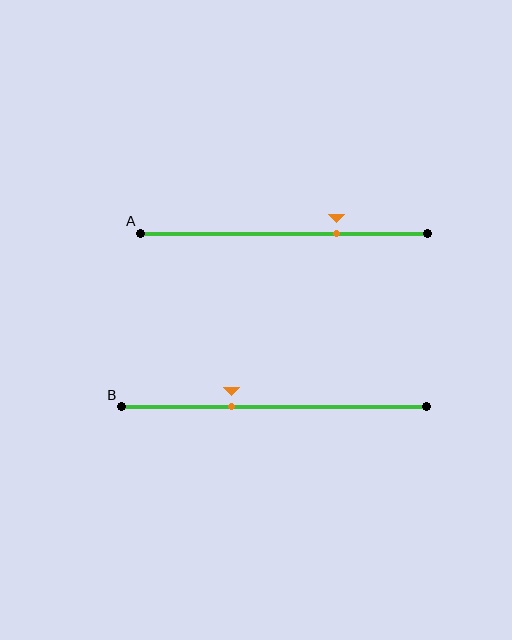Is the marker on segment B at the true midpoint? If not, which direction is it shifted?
No, the marker on segment B is shifted to the left by about 14% of the segment length.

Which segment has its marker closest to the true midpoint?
Segment B has its marker closest to the true midpoint.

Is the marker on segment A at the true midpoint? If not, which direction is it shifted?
No, the marker on segment A is shifted to the right by about 18% of the segment length.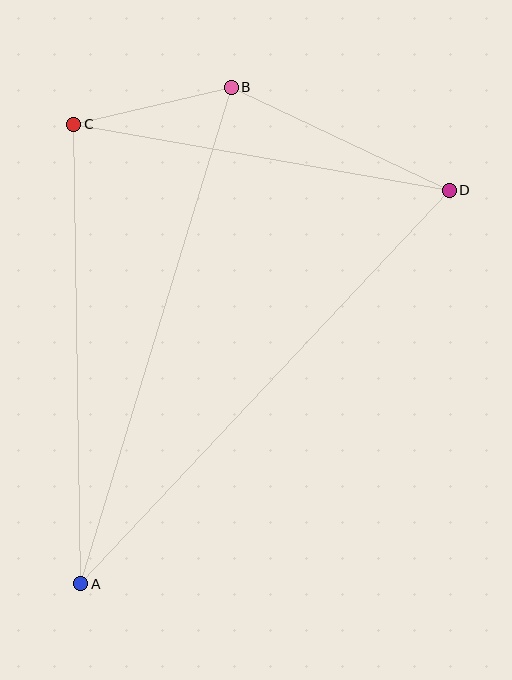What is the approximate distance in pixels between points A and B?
The distance between A and B is approximately 519 pixels.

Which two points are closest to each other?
Points B and C are closest to each other.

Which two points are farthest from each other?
Points A and D are farthest from each other.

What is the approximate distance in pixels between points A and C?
The distance between A and C is approximately 460 pixels.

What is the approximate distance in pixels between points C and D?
The distance between C and D is approximately 381 pixels.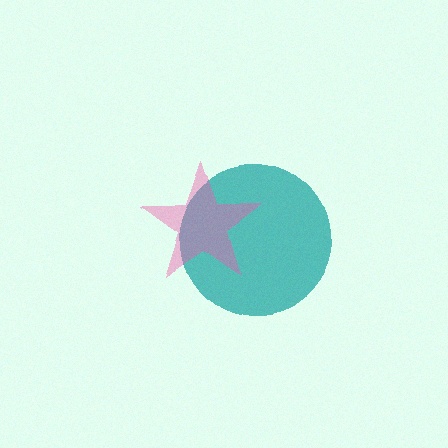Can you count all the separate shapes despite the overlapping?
Yes, there are 2 separate shapes.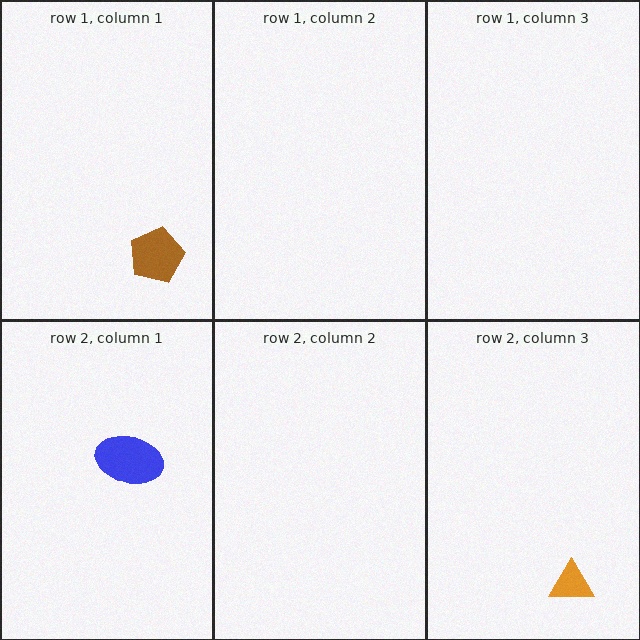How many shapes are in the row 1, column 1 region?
1.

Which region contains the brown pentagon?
The row 1, column 1 region.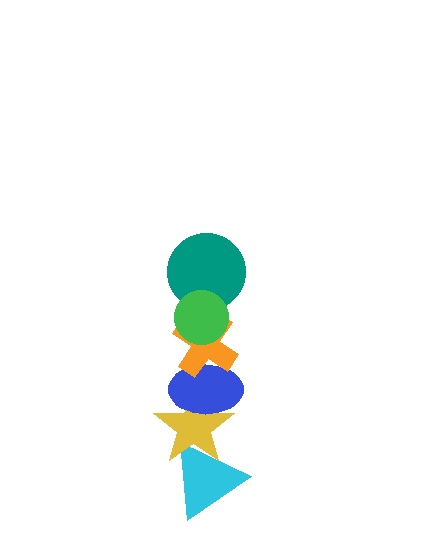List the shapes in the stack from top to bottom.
From top to bottom: the green circle, the teal circle, the orange cross, the blue ellipse, the yellow star, the cyan triangle.